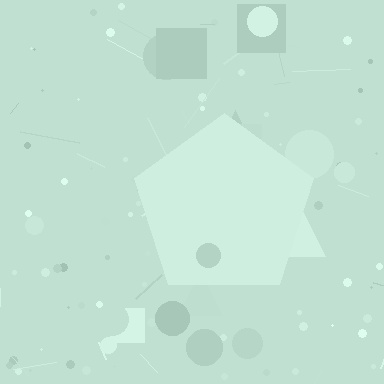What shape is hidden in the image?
A pentagon is hidden in the image.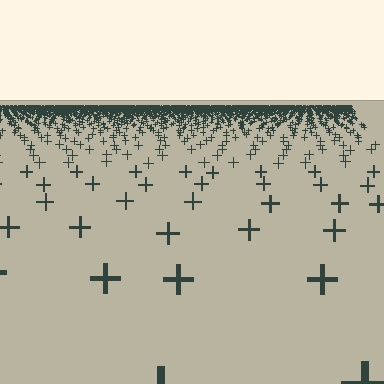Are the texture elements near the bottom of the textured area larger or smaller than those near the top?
Larger. Near the bottom, elements are closer to the viewer and appear at a bigger on-screen size.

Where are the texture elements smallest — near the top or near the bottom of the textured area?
Near the top.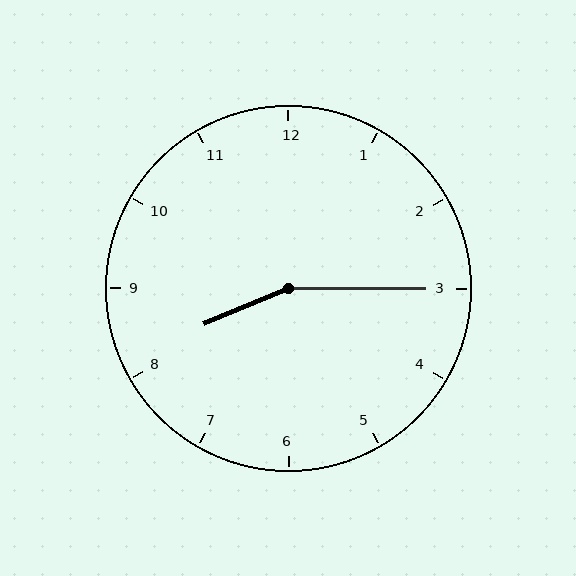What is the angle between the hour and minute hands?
Approximately 158 degrees.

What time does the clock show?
8:15.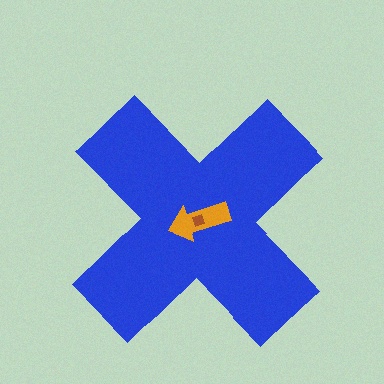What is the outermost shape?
The blue cross.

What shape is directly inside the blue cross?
The orange arrow.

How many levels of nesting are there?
3.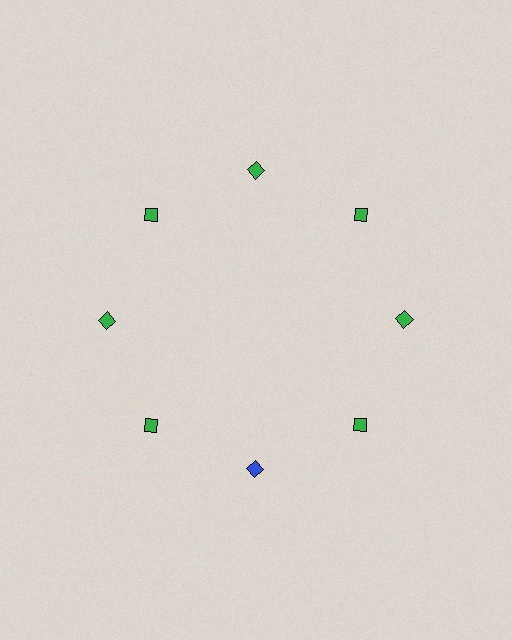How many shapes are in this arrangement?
There are 8 shapes arranged in a ring pattern.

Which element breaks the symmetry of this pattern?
The blue diamond at roughly the 6 o'clock position breaks the symmetry. All other shapes are green diamonds.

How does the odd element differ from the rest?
It has a different color: blue instead of green.